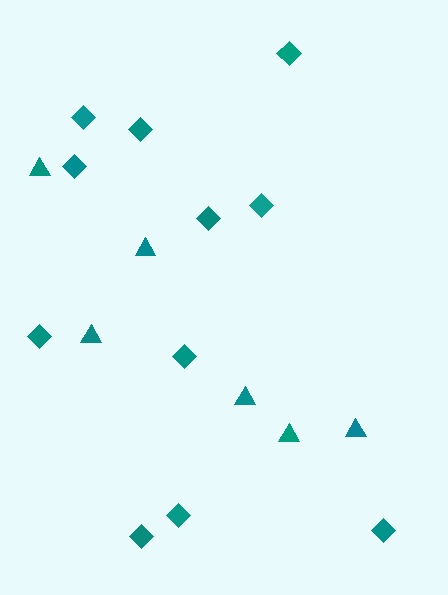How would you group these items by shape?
There are 2 groups: one group of diamonds (11) and one group of triangles (6).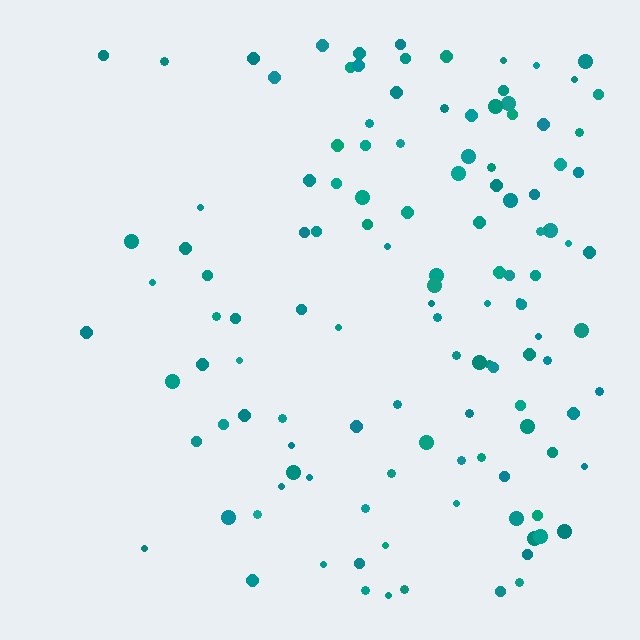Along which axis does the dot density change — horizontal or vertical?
Horizontal.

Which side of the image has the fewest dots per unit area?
The left.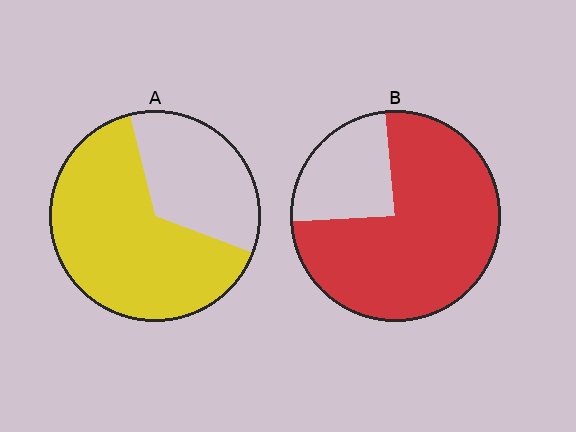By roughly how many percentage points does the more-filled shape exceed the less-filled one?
By roughly 10 percentage points (B over A).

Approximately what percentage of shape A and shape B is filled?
A is approximately 65% and B is approximately 75%.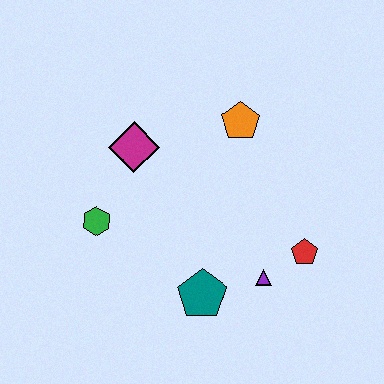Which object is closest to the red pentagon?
The purple triangle is closest to the red pentagon.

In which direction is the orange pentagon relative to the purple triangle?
The orange pentagon is above the purple triangle.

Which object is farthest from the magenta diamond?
The red pentagon is farthest from the magenta diamond.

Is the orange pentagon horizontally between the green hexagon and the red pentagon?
Yes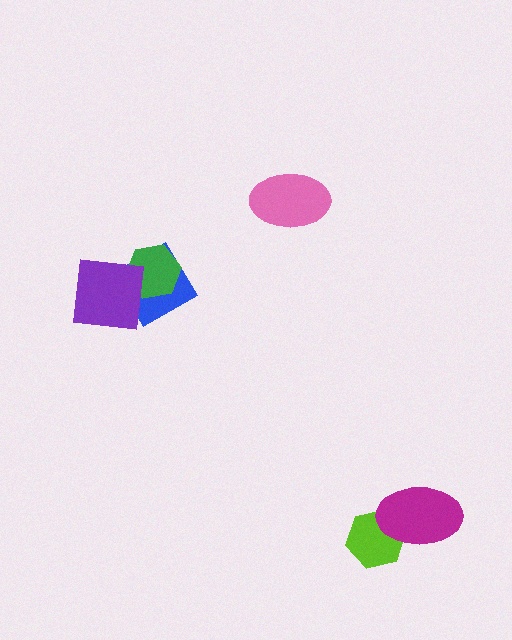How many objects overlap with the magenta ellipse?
1 object overlaps with the magenta ellipse.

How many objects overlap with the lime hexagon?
1 object overlaps with the lime hexagon.